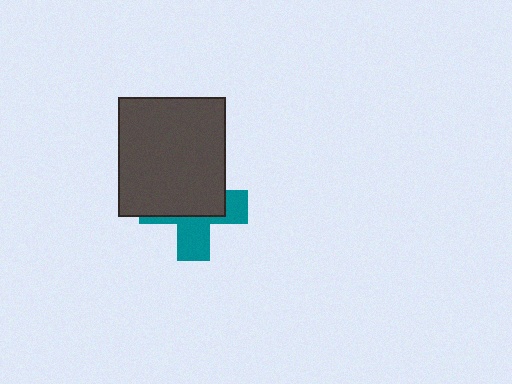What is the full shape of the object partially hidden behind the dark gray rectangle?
The partially hidden object is a teal cross.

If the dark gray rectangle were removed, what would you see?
You would see the complete teal cross.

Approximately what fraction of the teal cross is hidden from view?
Roughly 59% of the teal cross is hidden behind the dark gray rectangle.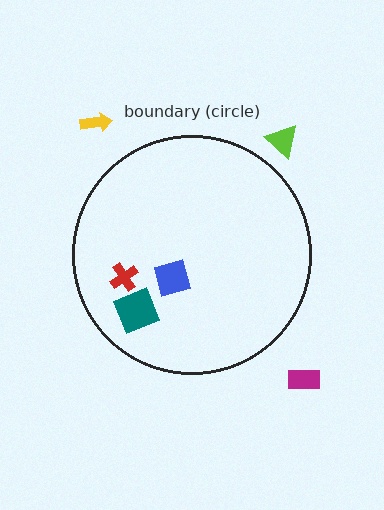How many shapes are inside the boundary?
3 inside, 3 outside.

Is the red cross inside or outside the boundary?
Inside.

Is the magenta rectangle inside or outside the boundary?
Outside.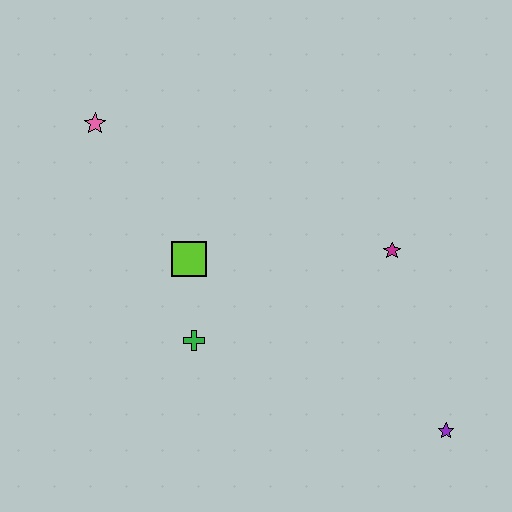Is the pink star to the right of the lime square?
No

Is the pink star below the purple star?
No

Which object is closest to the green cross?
The lime square is closest to the green cross.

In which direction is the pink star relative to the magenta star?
The pink star is to the left of the magenta star.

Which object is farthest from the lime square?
The purple star is farthest from the lime square.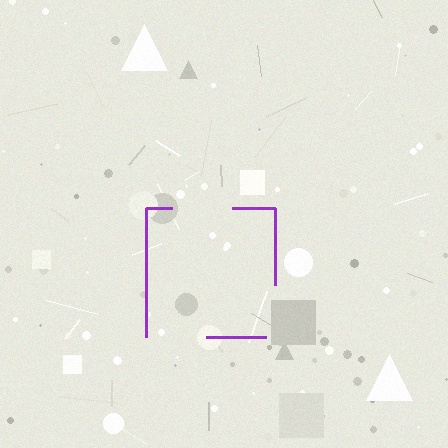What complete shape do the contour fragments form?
The contour fragments form a square.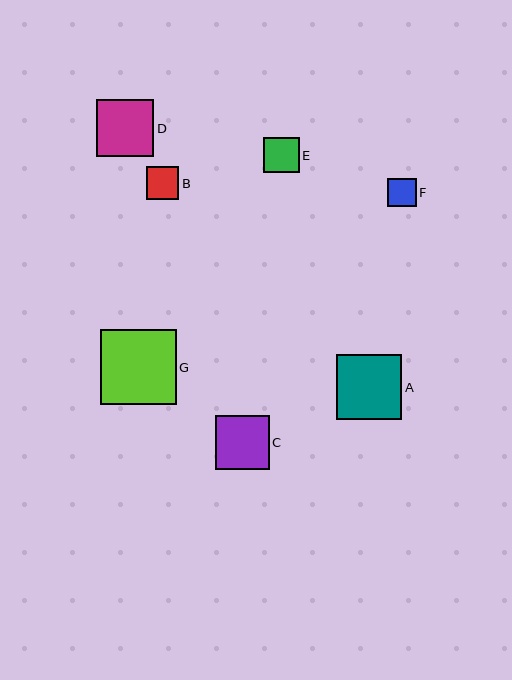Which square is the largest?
Square G is the largest with a size of approximately 76 pixels.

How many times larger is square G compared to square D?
Square G is approximately 1.3 times the size of square D.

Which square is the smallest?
Square F is the smallest with a size of approximately 28 pixels.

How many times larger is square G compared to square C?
Square G is approximately 1.4 times the size of square C.